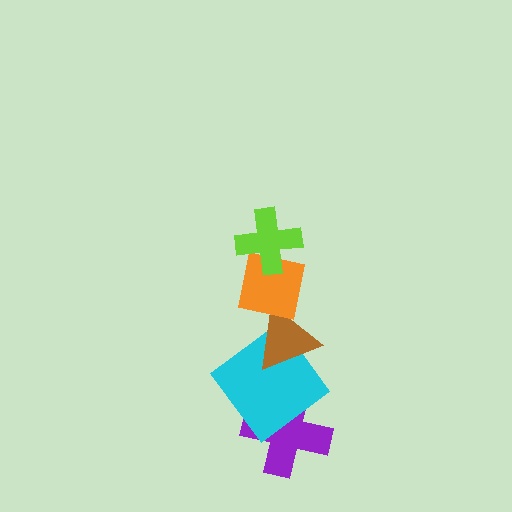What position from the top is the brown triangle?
The brown triangle is 3rd from the top.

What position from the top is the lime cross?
The lime cross is 1st from the top.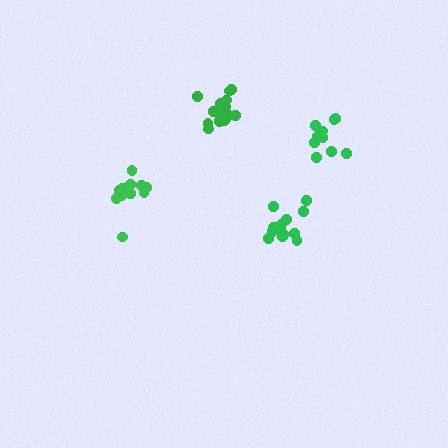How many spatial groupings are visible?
There are 4 spatial groupings.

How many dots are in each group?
Group 1: 16 dots, Group 2: 14 dots, Group 3: 13 dots, Group 4: 11 dots (54 total).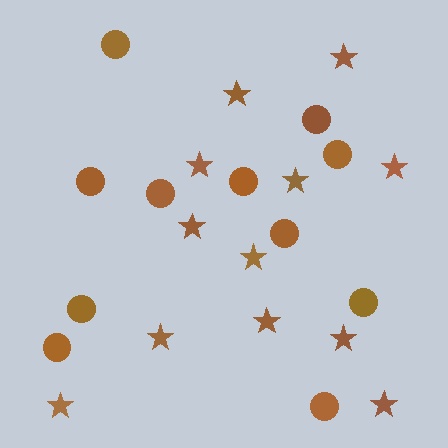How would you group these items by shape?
There are 2 groups: one group of stars (12) and one group of circles (11).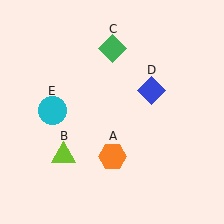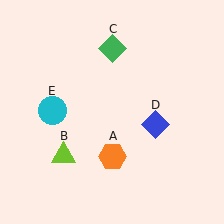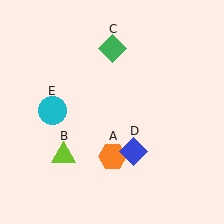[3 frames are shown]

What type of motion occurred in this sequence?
The blue diamond (object D) rotated clockwise around the center of the scene.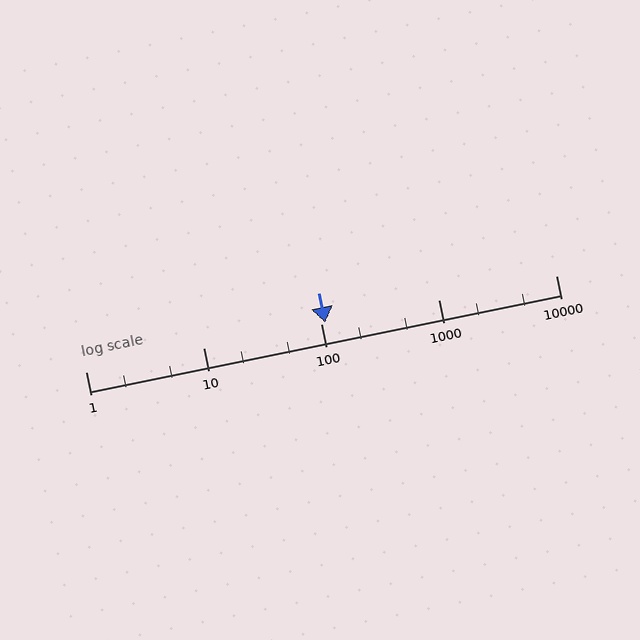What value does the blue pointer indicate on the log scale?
The pointer indicates approximately 110.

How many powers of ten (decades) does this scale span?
The scale spans 4 decades, from 1 to 10000.